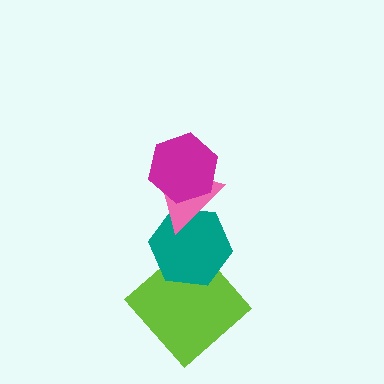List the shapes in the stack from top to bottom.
From top to bottom: the magenta hexagon, the pink triangle, the teal hexagon, the lime diamond.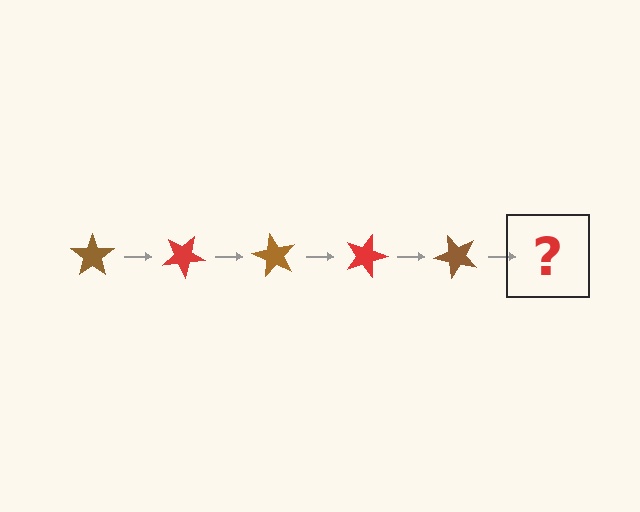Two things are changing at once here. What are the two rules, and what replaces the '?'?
The two rules are that it rotates 30 degrees each step and the color cycles through brown and red. The '?' should be a red star, rotated 150 degrees from the start.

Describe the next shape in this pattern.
It should be a red star, rotated 150 degrees from the start.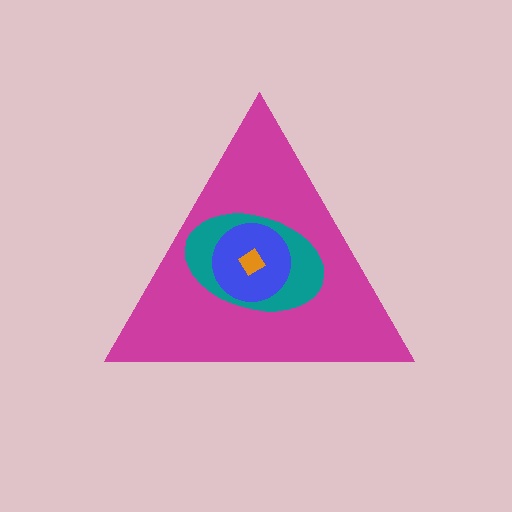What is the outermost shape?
The magenta triangle.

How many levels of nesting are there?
4.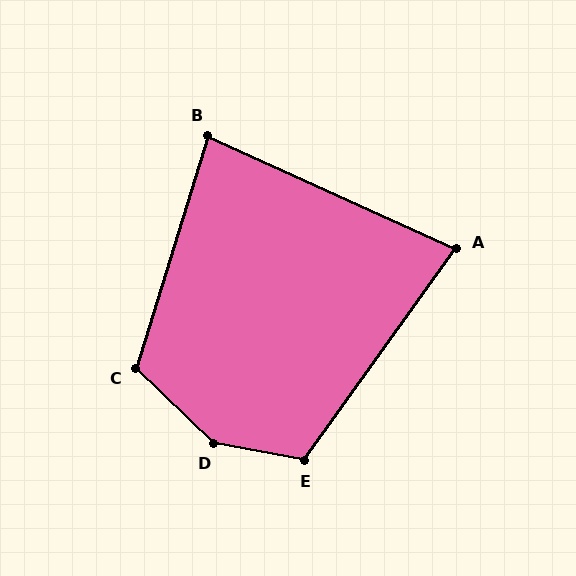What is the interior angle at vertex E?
Approximately 116 degrees (obtuse).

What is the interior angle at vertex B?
Approximately 83 degrees (acute).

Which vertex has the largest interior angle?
D, at approximately 146 degrees.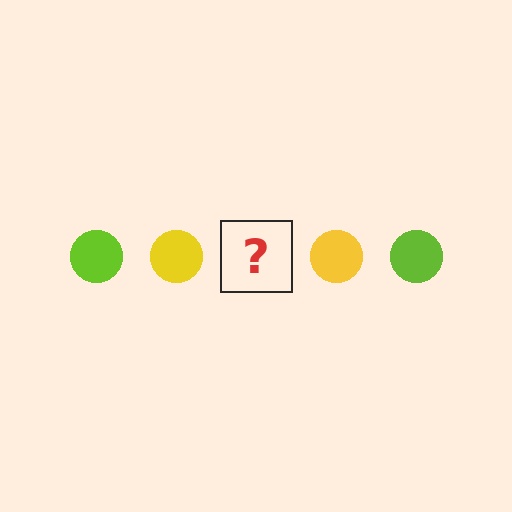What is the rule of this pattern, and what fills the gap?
The rule is that the pattern cycles through lime, yellow circles. The gap should be filled with a lime circle.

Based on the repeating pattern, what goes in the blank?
The blank should be a lime circle.